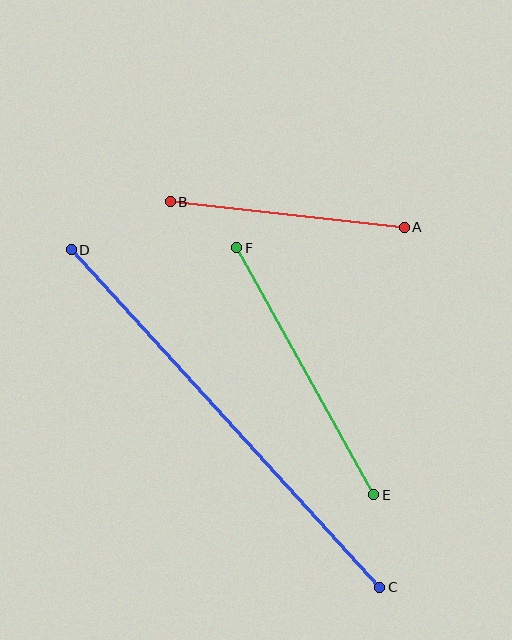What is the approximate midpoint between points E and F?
The midpoint is at approximately (305, 371) pixels.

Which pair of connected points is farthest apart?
Points C and D are farthest apart.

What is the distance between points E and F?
The distance is approximately 282 pixels.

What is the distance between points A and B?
The distance is approximately 236 pixels.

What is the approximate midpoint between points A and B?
The midpoint is at approximately (287, 215) pixels.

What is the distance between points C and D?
The distance is approximately 457 pixels.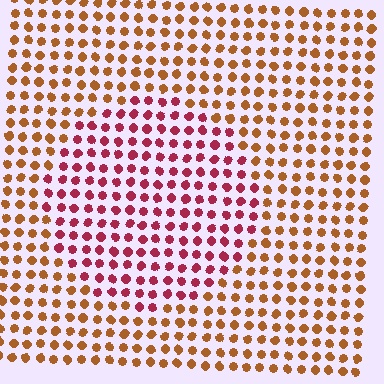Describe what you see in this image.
The image is filled with small brown elements in a uniform arrangement. A circle-shaped region is visible where the elements are tinted to a slightly different hue, forming a subtle color boundary.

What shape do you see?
I see a circle.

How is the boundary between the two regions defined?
The boundary is defined purely by a slight shift in hue (about 44 degrees). Spacing, size, and orientation are identical on both sides.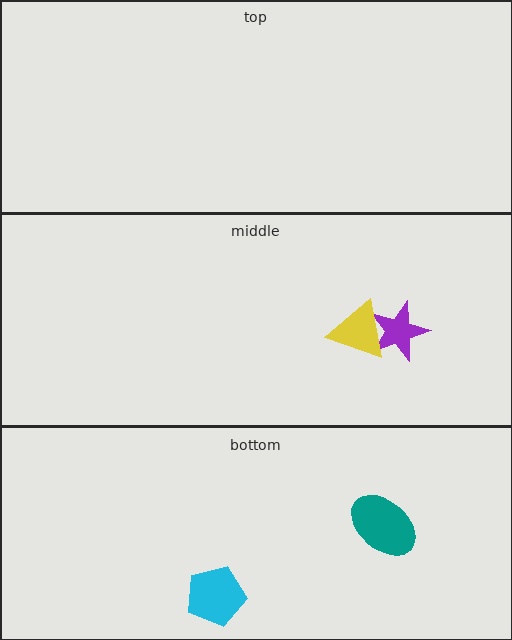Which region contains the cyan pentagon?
The bottom region.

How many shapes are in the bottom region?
2.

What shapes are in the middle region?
The purple star, the yellow triangle.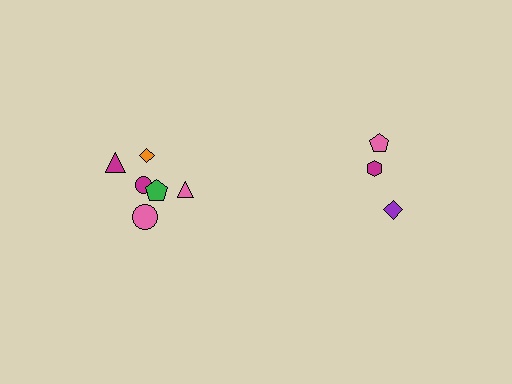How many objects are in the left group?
There are 6 objects.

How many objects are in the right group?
There are 3 objects.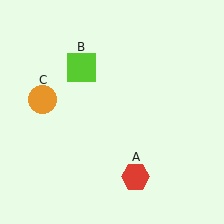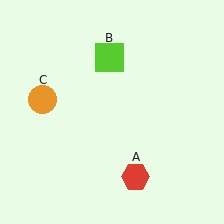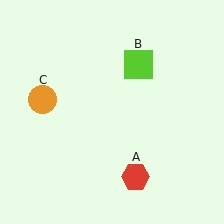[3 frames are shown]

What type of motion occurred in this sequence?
The lime square (object B) rotated clockwise around the center of the scene.